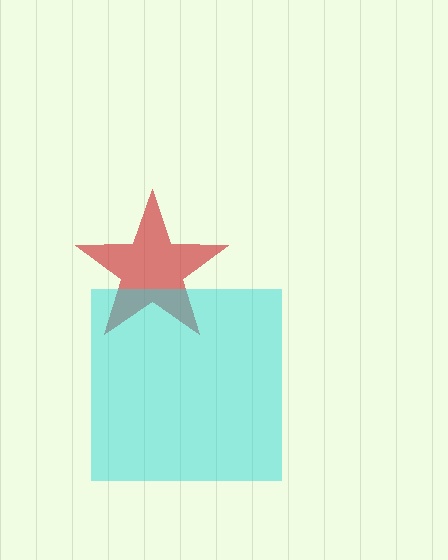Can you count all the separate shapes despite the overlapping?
Yes, there are 2 separate shapes.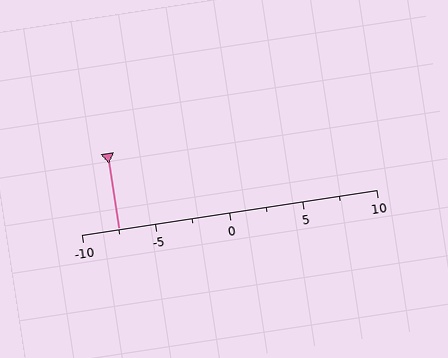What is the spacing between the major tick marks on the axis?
The major ticks are spaced 5 apart.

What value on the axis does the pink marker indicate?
The marker indicates approximately -7.5.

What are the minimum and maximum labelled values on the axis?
The axis runs from -10 to 10.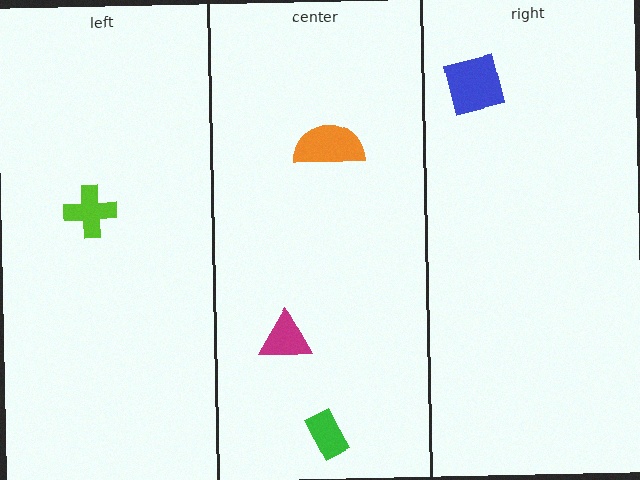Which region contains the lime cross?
The left region.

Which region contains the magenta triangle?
The center region.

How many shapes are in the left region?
1.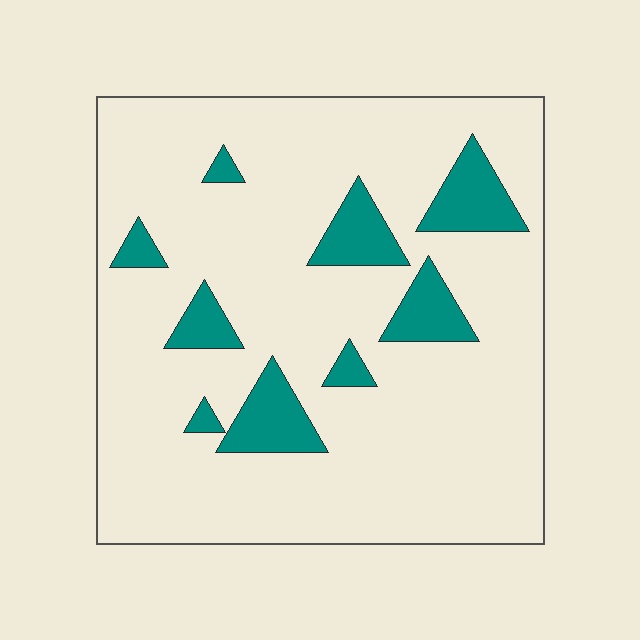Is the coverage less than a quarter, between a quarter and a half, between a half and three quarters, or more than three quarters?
Less than a quarter.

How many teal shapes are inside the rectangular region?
9.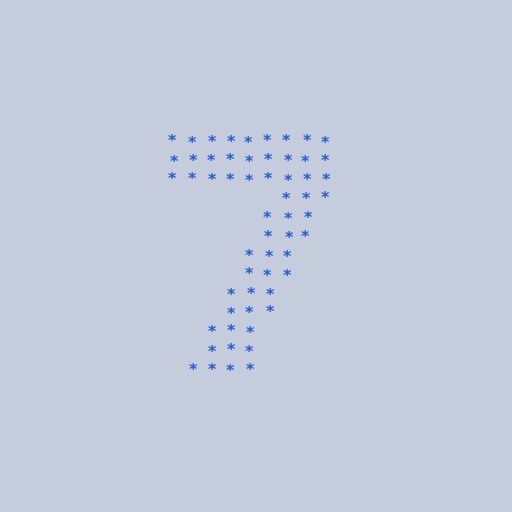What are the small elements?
The small elements are asterisks.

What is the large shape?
The large shape is the digit 7.